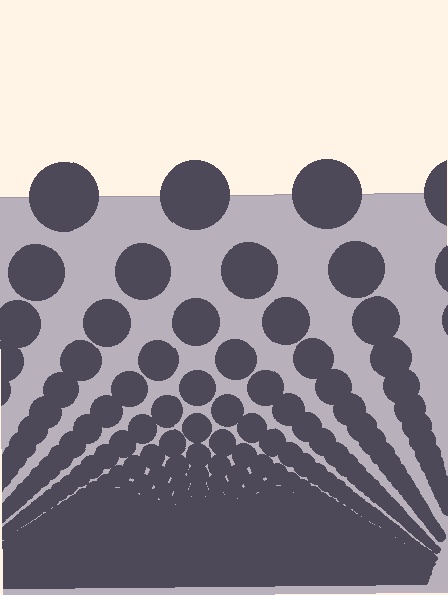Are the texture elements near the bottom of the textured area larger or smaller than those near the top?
Smaller. The gradient is inverted — elements near the bottom are smaller and denser.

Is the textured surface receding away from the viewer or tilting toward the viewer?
The surface appears to tilt toward the viewer. Texture elements get larger and sparser toward the top.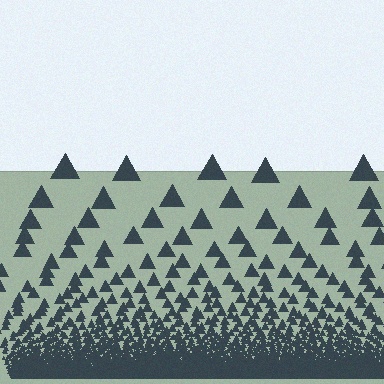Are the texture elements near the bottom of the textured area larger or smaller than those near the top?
Smaller. The gradient is inverted — elements near the bottom are smaller and denser.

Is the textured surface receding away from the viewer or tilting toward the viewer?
The surface appears to tilt toward the viewer. Texture elements get larger and sparser toward the top.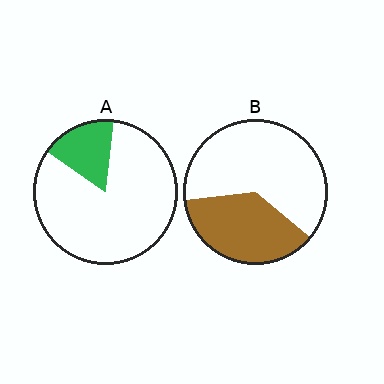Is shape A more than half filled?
No.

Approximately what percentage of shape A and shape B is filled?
A is approximately 15% and B is approximately 35%.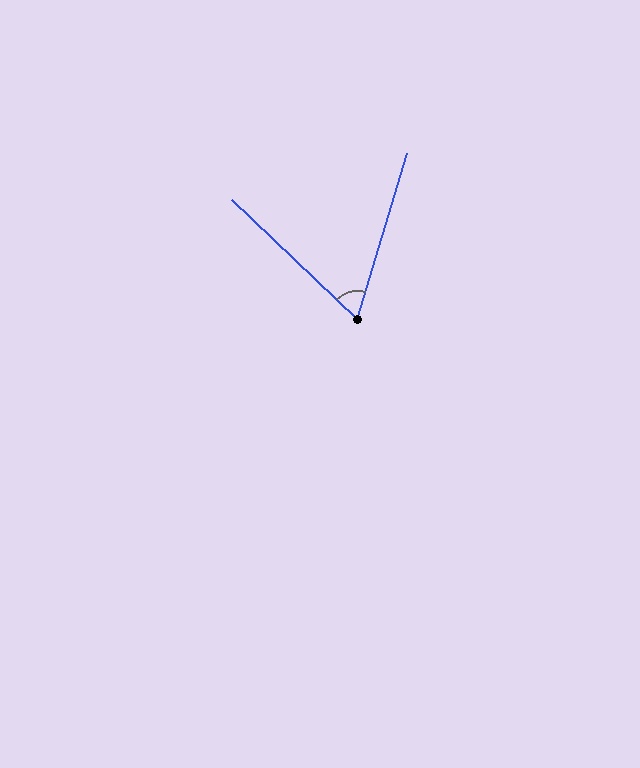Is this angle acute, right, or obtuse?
It is acute.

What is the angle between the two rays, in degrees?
Approximately 63 degrees.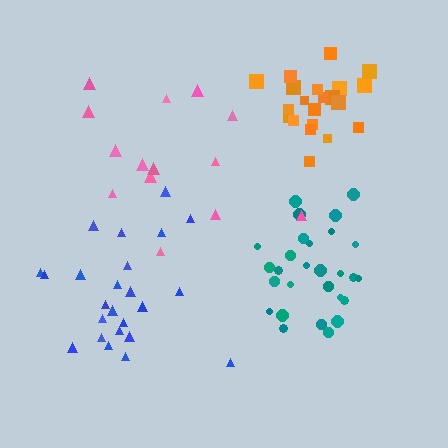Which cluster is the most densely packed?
Orange.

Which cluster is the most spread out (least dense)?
Pink.